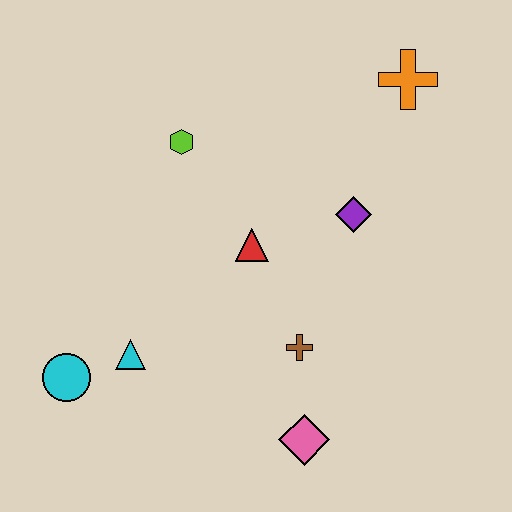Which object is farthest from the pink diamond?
The orange cross is farthest from the pink diamond.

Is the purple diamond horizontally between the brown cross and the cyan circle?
No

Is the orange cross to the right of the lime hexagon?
Yes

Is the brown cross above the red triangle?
No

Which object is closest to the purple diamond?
The red triangle is closest to the purple diamond.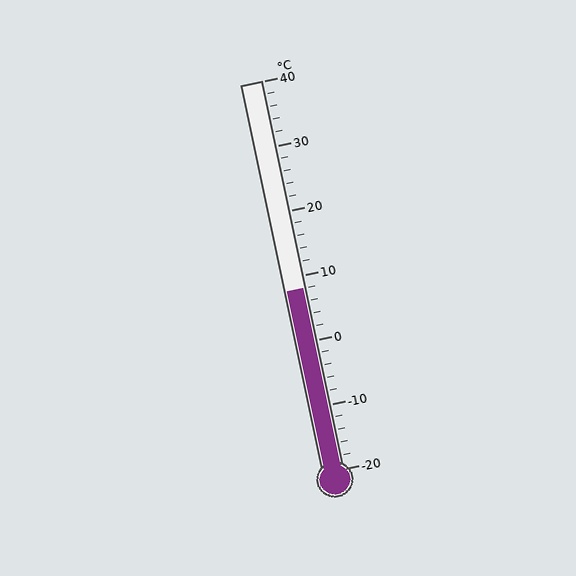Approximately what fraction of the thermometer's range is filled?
The thermometer is filled to approximately 45% of its range.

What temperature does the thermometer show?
The thermometer shows approximately 8°C.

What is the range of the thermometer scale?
The thermometer scale ranges from -20°C to 40°C.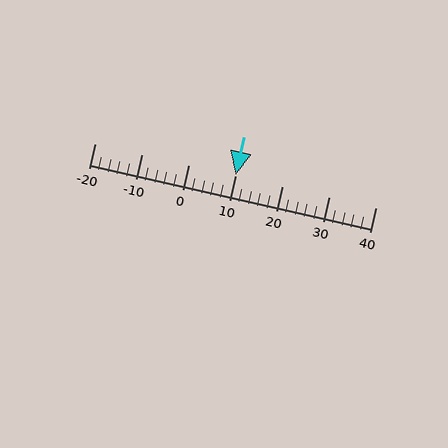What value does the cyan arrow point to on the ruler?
The cyan arrow points to approximately 10.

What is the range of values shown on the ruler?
The ruler shows values from -20 to 40.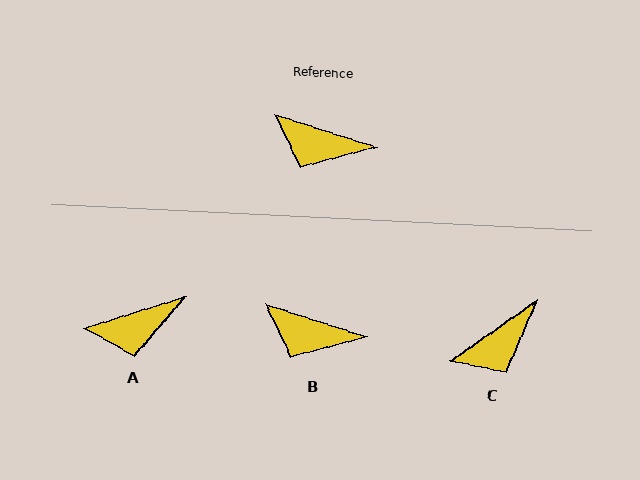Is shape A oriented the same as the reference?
No, it is off by about 35 degrees.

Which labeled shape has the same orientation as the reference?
B.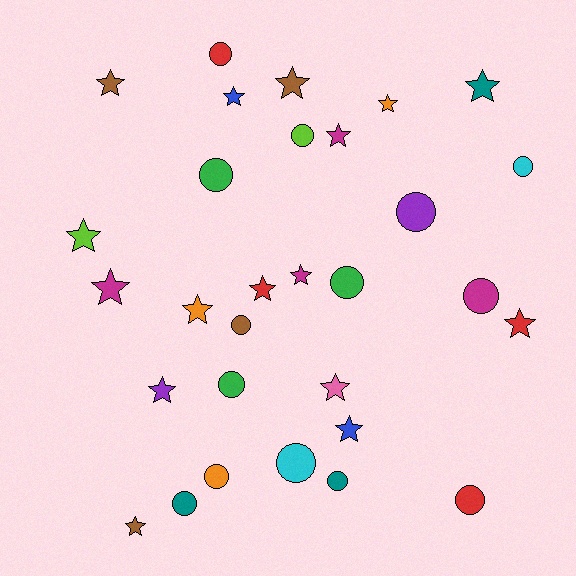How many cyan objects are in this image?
There are 2 cyan objects.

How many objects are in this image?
There are 30 objects.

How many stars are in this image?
There are 16 stars.